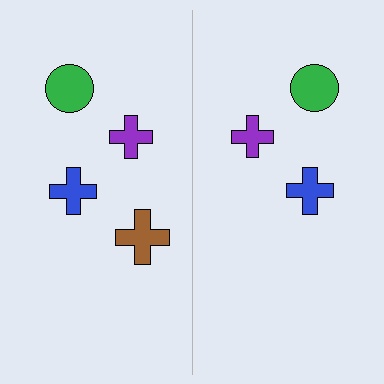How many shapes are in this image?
There are 7 shapes in this image.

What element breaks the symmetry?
A brown cross is missing from the right side.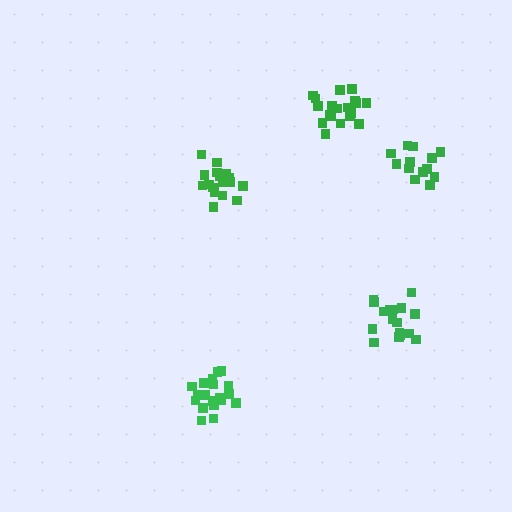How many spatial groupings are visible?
There are 5 spatial groupings.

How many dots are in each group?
Group 1: 18 dots, Group 2: 18 dots, Group 3: 19 dots, Group 4: 19 dots, Group 5: 13 dots (87 total).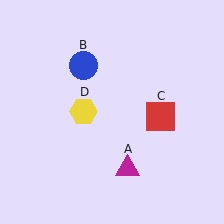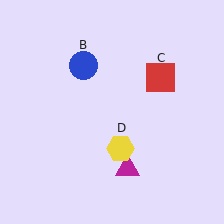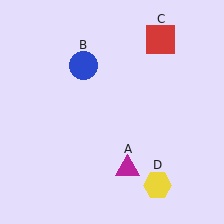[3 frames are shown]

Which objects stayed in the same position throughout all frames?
Magenta triangle (object A) and blue circle (object B) remained stationary.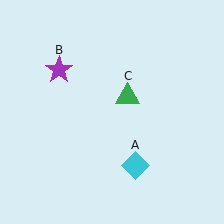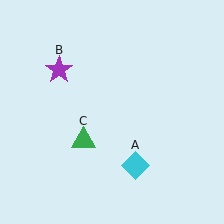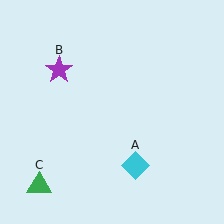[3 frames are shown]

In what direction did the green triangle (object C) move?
The green triangle (object C) moved down and to the left.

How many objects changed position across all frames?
1 object changed position: green triangle (object C).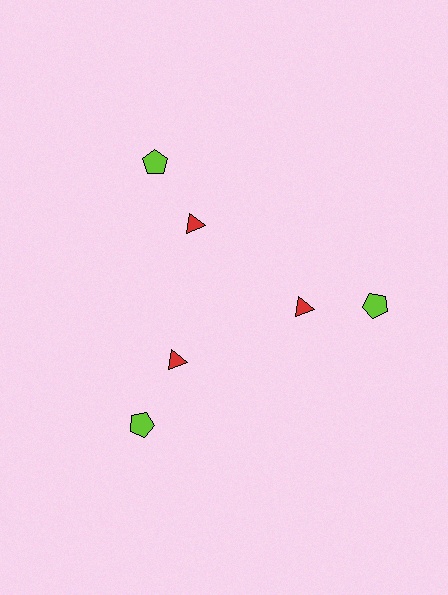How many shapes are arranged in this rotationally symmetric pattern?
There are 6 shapes, arranged in 3 groups of 2.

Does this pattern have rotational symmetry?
Yes, this pattern has 3-fold rotational symmetry. It looks the same after rotating 120 degrees around the center.